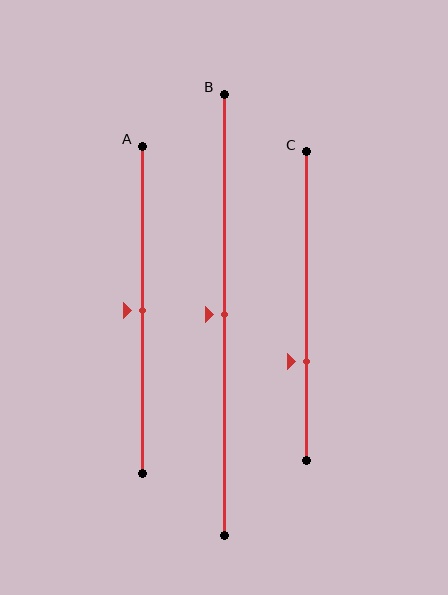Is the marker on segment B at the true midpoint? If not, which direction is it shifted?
Yes, the marker on segment B is at the true midpoint.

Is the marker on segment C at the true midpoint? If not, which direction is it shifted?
No, the marker on segment C is shifted downward by about 18% of the segment length.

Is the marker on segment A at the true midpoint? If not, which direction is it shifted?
Yes, the marker on segment A is at the true midpoint.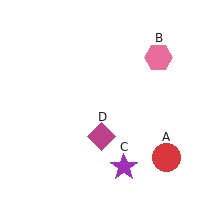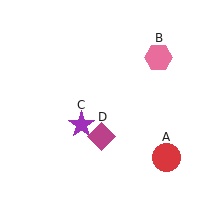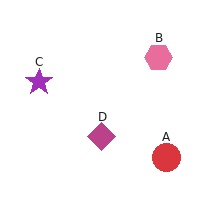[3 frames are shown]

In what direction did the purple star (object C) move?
The purple star (object C) moved up and to the left.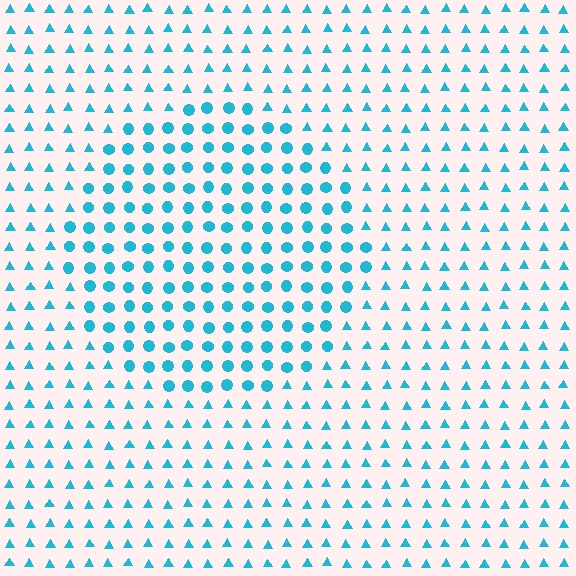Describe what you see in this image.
The image is filled with small cyan elements arranged in a uniform grid. A circle-shaped region contains circles, while the surrounding area contains triangles. The boundary is defined purely by the change in element shape.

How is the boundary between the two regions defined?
The boundary is defined by a change in element shape: circles inside vs. triangles outside. All elements share the same color and spacing.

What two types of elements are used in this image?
The image uses circles inside the circle region and triangles outside it.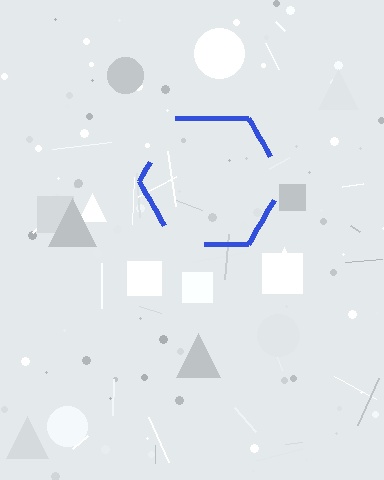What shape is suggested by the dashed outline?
The dashed outline suggests a hexagon.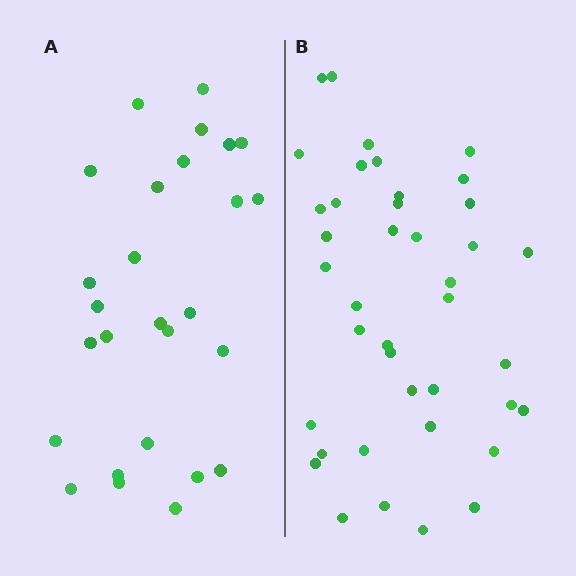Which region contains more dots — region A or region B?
Region B (the right region) has more dots.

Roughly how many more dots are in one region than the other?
Region B has approximately 15 more dots than region A.